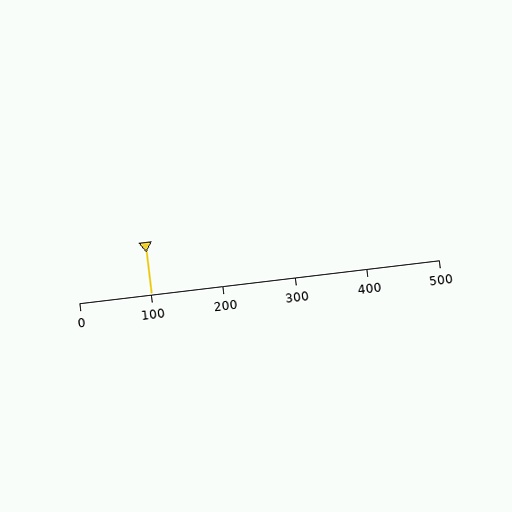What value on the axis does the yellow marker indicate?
The marker indicates approximately 100.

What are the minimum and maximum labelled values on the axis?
The axis runs from 0 to 500.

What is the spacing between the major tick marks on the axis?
The major ticks are spaced 100 apart.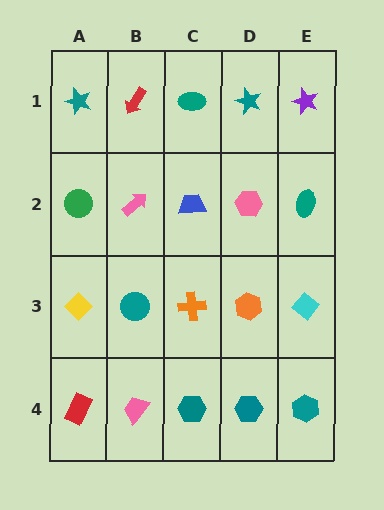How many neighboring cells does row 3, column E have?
3.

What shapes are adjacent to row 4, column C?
An orange cross (row 3, column C), a pink trapezoid (row 4, column B), a teal hexagon (row 4, column D).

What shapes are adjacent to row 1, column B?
A pink arrow (row 2, column B), a teal star (row 1, column A), a teal ellipse (row 1, column C).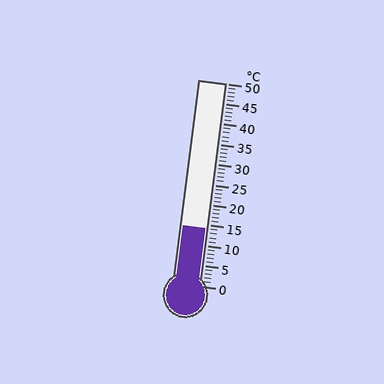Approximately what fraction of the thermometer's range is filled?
The thermometer is filled to approximately 30% of its range.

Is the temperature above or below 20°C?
The temperature is below 20°C.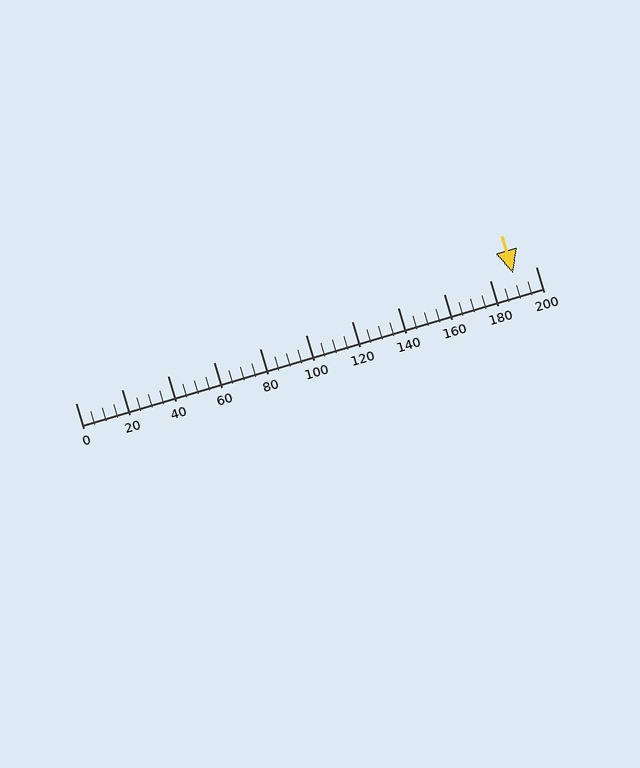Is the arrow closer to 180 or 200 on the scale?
The arrow is closer to 200.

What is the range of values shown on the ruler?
The ruler shows values from 0 to 200.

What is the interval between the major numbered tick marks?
The major tick marks are spaced 20 units apart.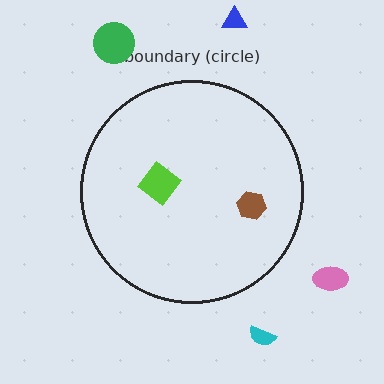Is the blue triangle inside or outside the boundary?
Outside.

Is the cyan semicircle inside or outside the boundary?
Outside.